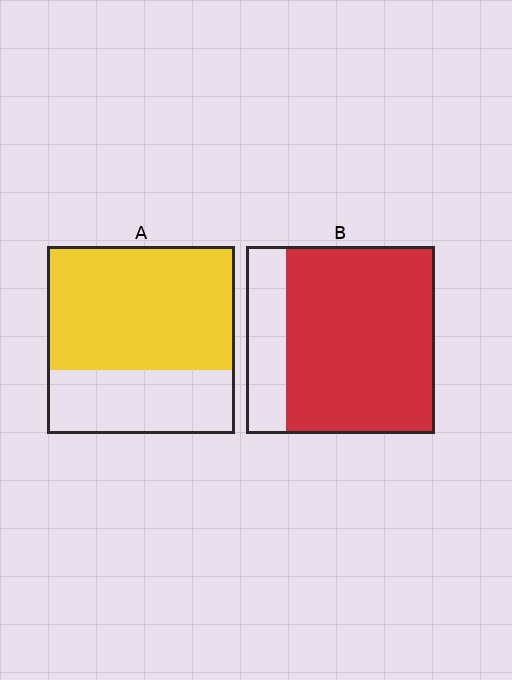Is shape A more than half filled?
Yes.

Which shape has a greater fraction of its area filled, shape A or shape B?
Shape B.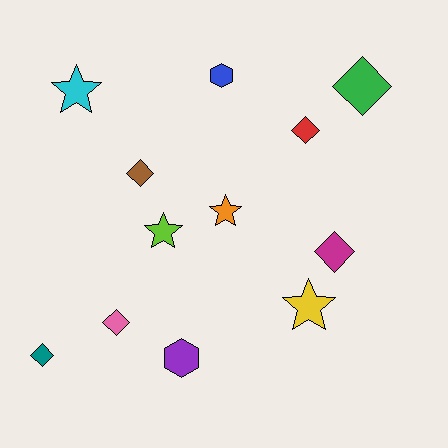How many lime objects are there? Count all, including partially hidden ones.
There is 1 lime object.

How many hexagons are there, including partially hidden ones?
There are 2 hexagons.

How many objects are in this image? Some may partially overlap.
There are 12 objects.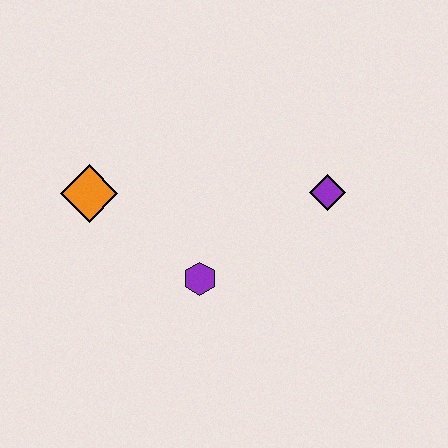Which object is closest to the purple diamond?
The purple hexagon is closest to the purple diamond.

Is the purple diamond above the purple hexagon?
Yes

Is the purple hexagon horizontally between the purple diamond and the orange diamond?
Yes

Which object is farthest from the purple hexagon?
The purple diamond is farthest from the purple hexagon.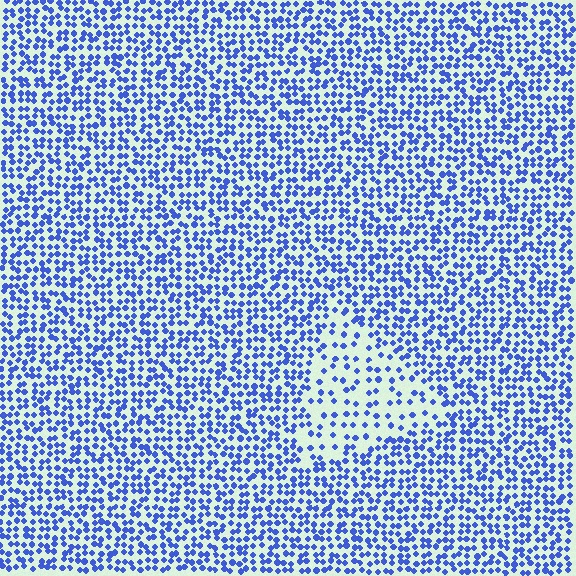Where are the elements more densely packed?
The elements are more densely packed outside the triangle boundary.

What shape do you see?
I see a triangle.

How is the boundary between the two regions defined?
The boundary is defined by a change in element density (approximately 2.2x ratio). All elements are the same color, size, and shape.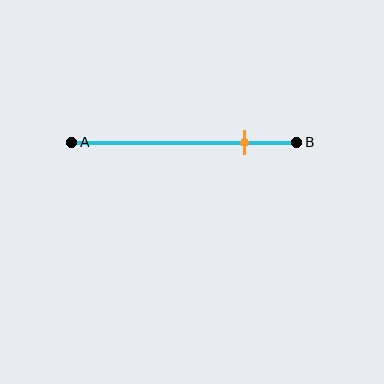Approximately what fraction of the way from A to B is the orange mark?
The orange mark is approximately 75% of the way from A to B.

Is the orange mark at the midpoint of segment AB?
No, the mark is at about 75% from A, not at the 50% midpoint.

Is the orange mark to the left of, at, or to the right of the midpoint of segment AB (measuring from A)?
The orange mark is to the right of the midpoint of segment AB.